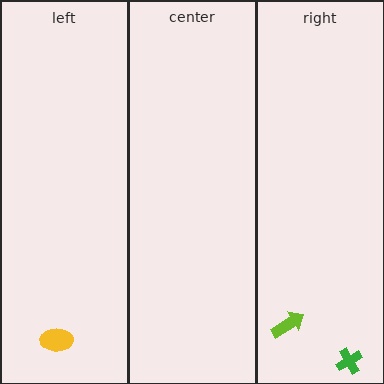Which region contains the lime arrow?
The right region.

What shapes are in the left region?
The yellow ellipse.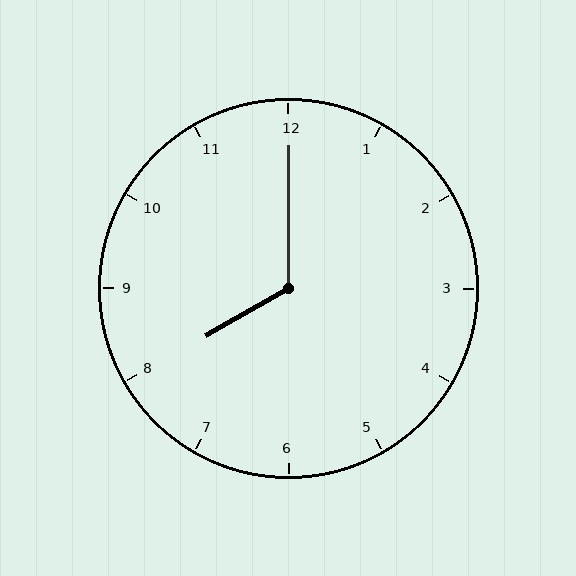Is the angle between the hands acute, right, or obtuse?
It is obtuse.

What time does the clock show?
8:00.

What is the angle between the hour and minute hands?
Approximately 120 degrees.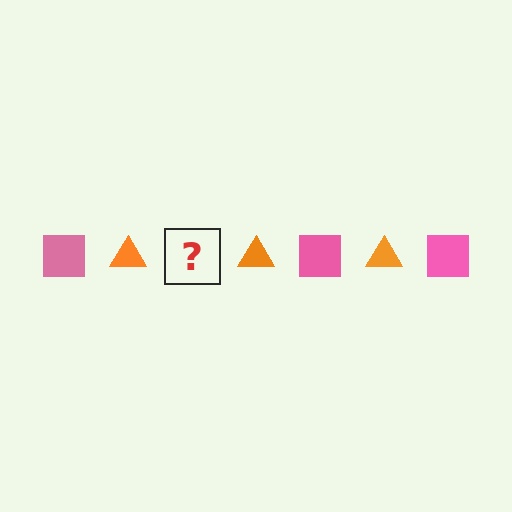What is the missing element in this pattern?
The missing element is a pink square.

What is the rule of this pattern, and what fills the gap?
The rule is that the pattern alternates between pink square and orange triangle. The gap should be filled with a pink square.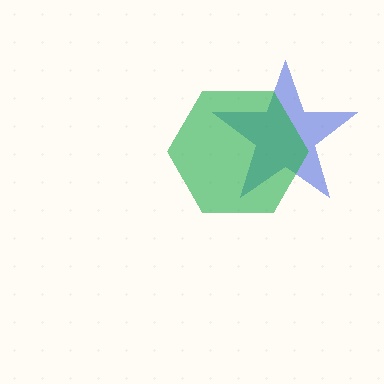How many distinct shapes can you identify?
There are 2 distinct shapes: a blue star, a green hexagon.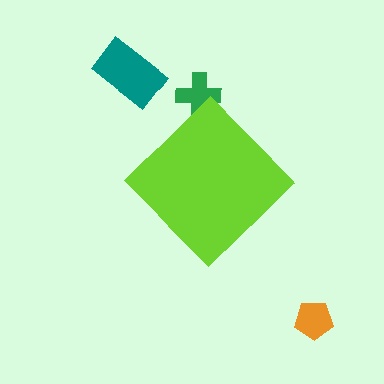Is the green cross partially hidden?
Yes, the green cross is partially hidden behind the lime diamond.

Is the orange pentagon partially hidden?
No, the orange pentagon is fully visible.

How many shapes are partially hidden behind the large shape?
1 shape is partially hidden.